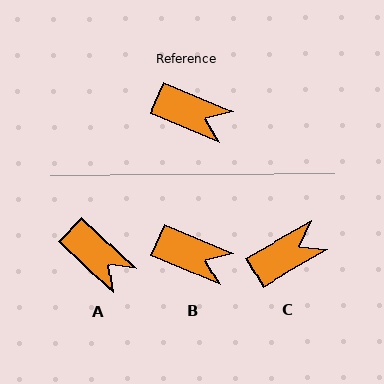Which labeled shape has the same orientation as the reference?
B.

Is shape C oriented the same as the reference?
No, it is off by about 53 degrees.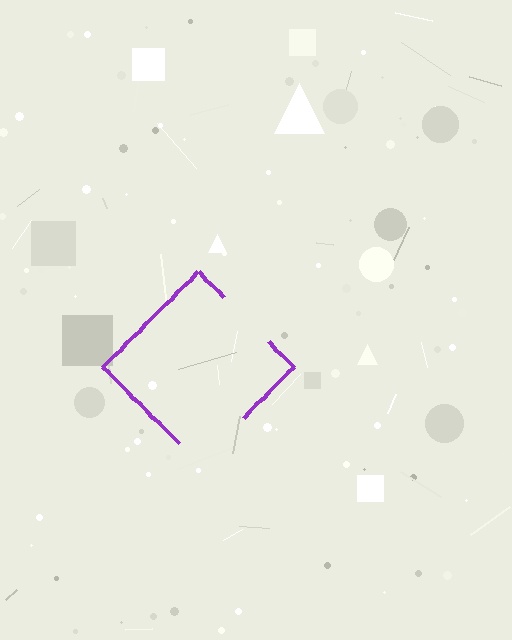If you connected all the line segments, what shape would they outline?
They would outline a diamond.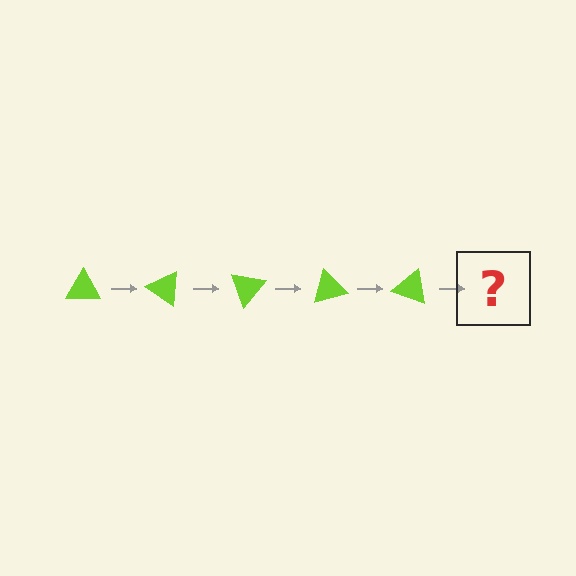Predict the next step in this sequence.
The next step is a lime triangle rotated 175 degrees.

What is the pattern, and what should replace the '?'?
The pattern is that the triangle rotates 35 degrees each step. The '?' should be a lime triangle rotated 175 degrees.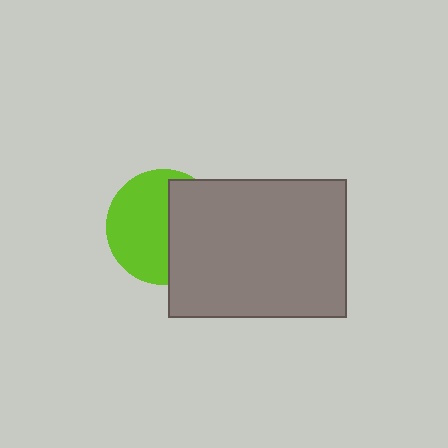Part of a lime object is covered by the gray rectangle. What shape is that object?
It is a circle.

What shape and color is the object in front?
The object in front is a gray rectangle.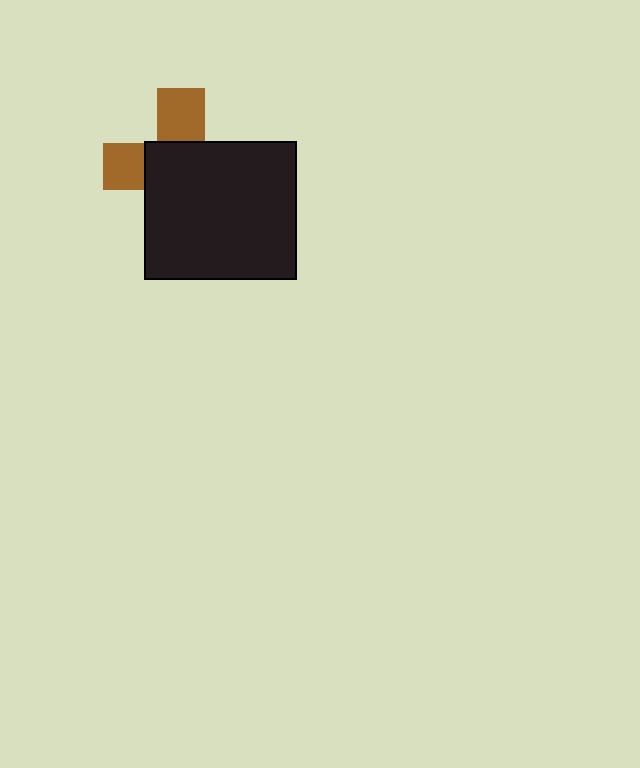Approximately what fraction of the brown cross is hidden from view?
Roughly 64% of the brown cross is hidden behind the black rectangle.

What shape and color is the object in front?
The object in front is a black rectangle.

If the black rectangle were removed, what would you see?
You would see the complete brown cross.